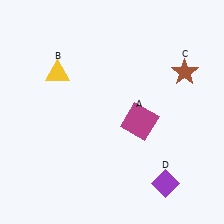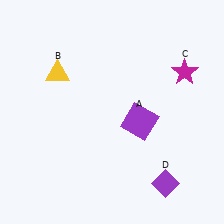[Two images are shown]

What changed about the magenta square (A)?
In Image 1, A is magenta. In Image 2, it changed to purple.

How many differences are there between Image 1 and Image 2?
There are 2 differences between the two images.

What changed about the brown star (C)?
In Image 1, C is brown. In Image 2, it changed to magenta.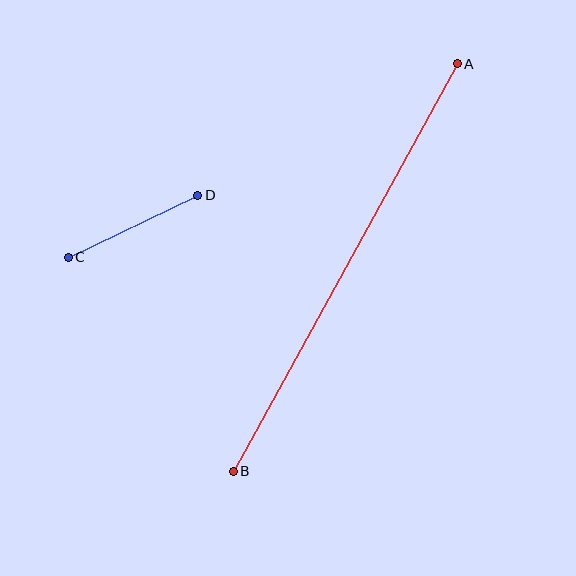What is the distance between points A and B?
The distance is approximately 465 pixels.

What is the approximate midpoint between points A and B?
The midpoint is at approximately (345, 267) pixels.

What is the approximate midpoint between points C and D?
The midpoint is at approximately (133, 226) pixels.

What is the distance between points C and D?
The distance is approximately 144 pixels.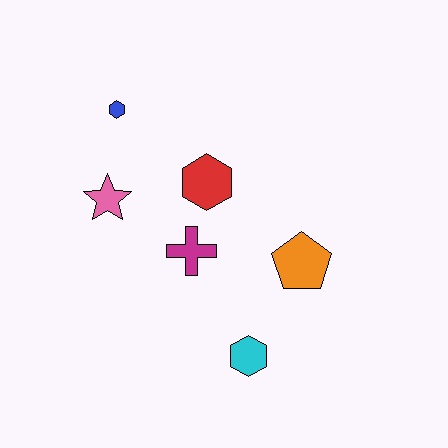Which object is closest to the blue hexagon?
The pink star is closest to the blue hexagon.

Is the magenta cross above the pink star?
No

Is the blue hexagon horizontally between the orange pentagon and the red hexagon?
No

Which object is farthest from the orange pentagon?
The blue hexagon is farthest from the orange pentagon.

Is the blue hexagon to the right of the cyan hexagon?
No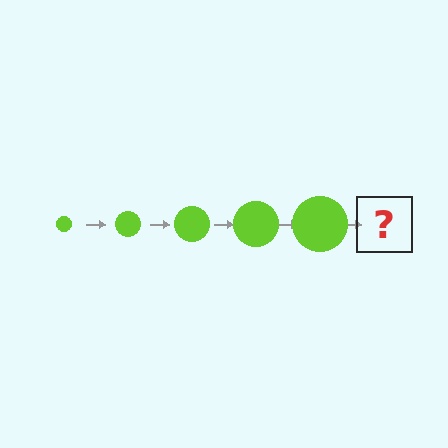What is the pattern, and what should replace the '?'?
The pattern is that the circle gets progressively larger each step. The '?' should be a lime circle, larger than the previous one.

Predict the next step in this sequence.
The next step is a lime circle, larger than the previous one.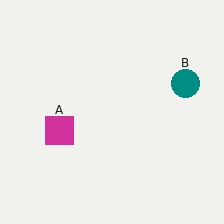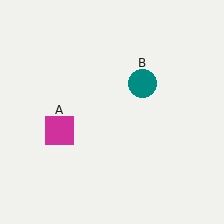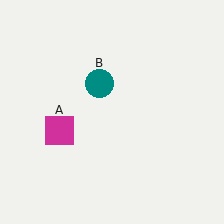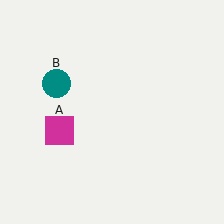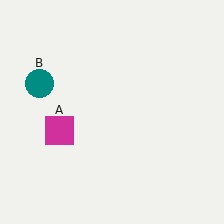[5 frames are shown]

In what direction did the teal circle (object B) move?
The teal circle (object B) moved left.